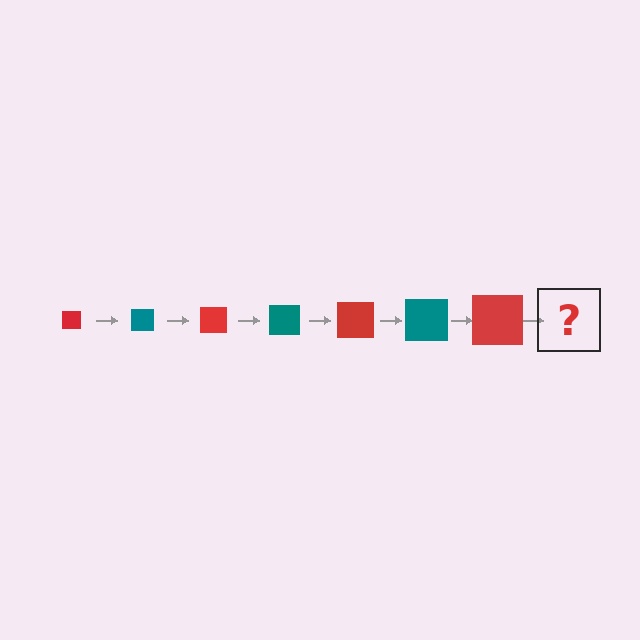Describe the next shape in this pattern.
It should be a teal square, larger than the previous one.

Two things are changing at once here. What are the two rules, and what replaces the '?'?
The two rules are that the square grows larger each step and the color cycles through red and teal. The '?' should be a teal square, larger than the previous one.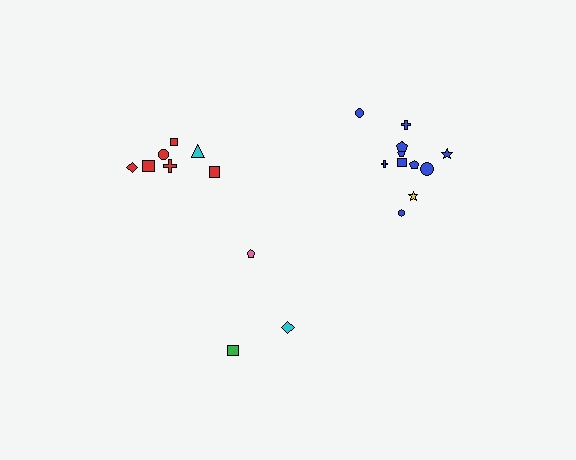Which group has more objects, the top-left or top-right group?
The top-right group.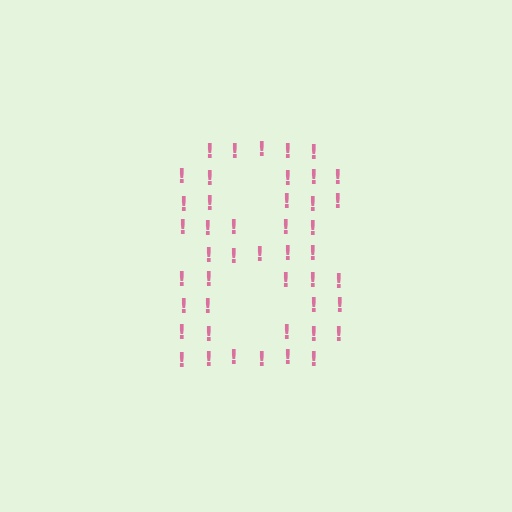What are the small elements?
The small elements are exclamation marks.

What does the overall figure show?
The overall figure shows the digit 8.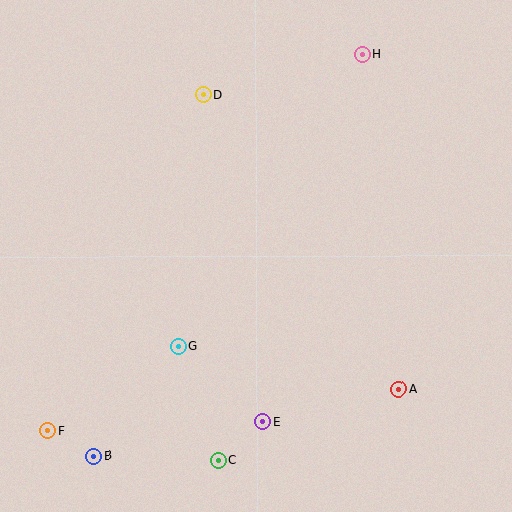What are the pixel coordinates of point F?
Point F is at (47, 430).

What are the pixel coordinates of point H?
Point H is at (362, 54).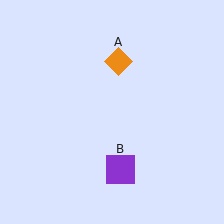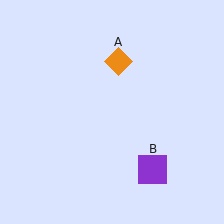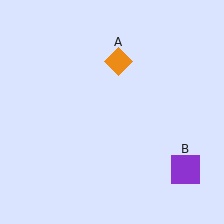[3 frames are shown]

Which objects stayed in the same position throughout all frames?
Orange diamond (object A) remained stationary.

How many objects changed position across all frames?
1 object changed position: purple square (object B).